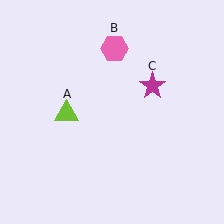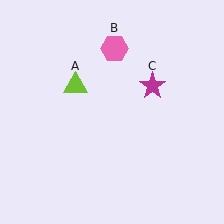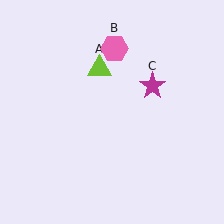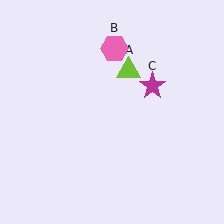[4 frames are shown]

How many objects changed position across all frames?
1 object changed position: lime triangle (object A).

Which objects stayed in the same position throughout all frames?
Pink hexagon (object B) and magenta star (object C) remained stationary.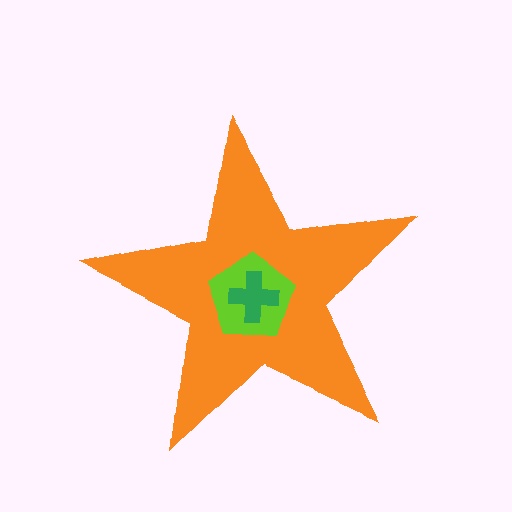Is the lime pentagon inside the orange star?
Yes.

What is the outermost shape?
The orange star.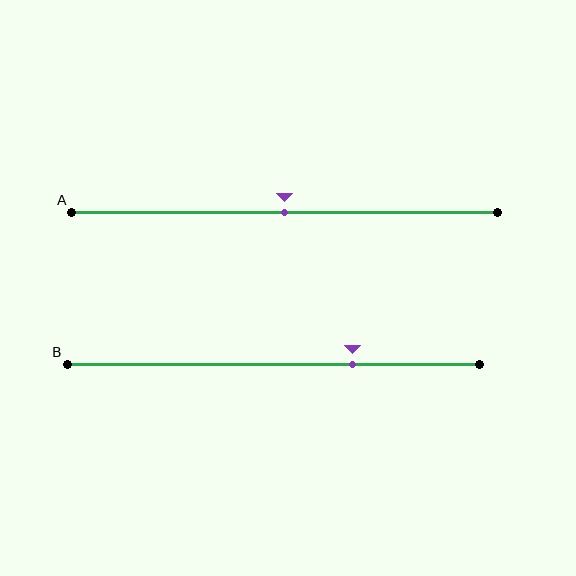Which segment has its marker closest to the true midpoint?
Segment A has its marker closest to the true midpoint.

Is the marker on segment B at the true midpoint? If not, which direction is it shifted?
No, the marker on segment B is shifted to the right by about 19% of the segment length.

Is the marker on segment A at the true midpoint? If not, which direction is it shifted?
Yes, the marker on segment A is at the true midpoint.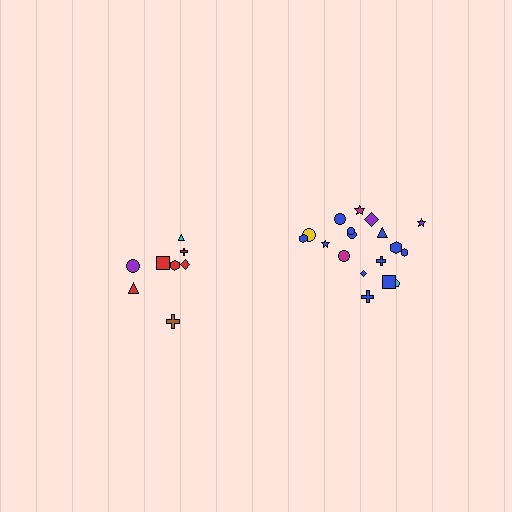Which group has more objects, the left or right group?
The right group.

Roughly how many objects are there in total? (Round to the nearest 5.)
Roughly 25 objects in total.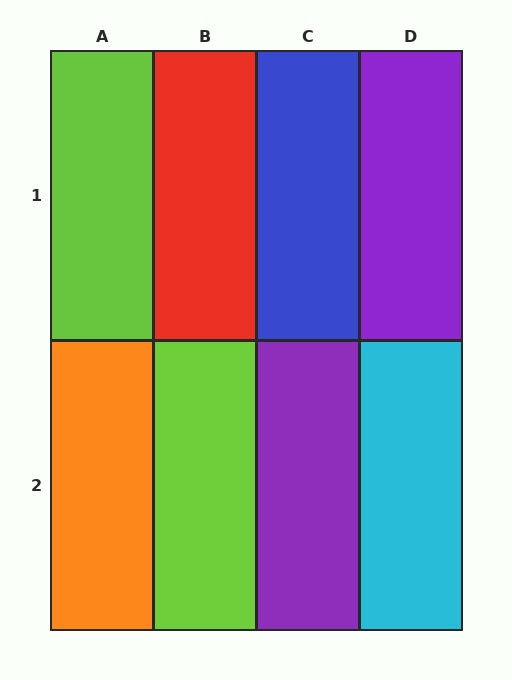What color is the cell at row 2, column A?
Orange.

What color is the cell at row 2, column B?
Lime.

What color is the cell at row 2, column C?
Purple.